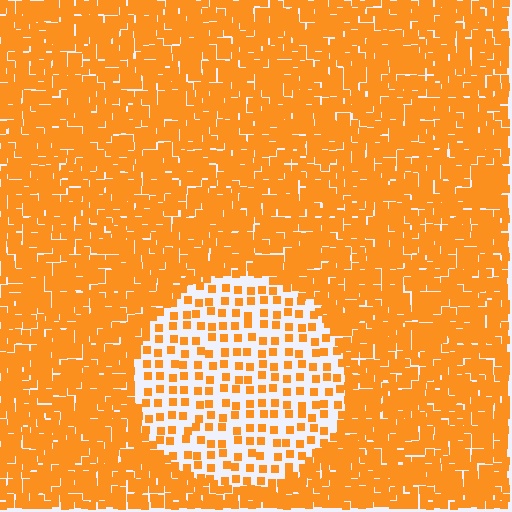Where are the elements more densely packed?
The elements are more densely packed outside the circle boundary.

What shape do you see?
I see a circle.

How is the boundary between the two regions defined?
The boundary is defined by a change in element density (approximately 2.9x ratio). All elements are the same color, size, and shape.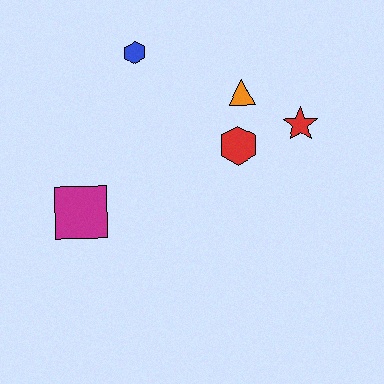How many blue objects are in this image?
There is 1 blue object.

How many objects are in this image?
There are 5 objects.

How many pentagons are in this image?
There are no pentagons.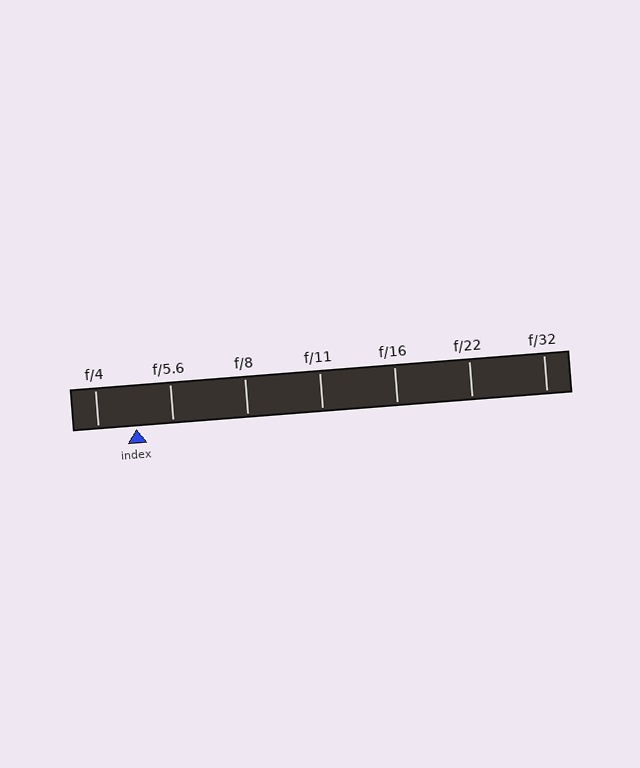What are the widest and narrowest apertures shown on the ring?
The widest aperture shown is f/4 and the narrowest is f/32.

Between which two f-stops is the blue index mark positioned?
The index mark is between f/4 and f/5.6.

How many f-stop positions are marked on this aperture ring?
There are 7 f-stop positions marked.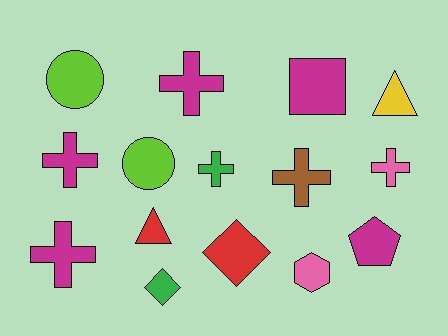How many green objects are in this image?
There are 2 green objects.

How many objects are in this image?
There are 15 objects.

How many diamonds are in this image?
There are 2 diamonds.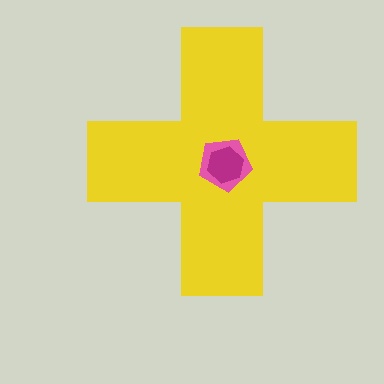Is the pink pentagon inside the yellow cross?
Yes.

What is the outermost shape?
The yellow cross.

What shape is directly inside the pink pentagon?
The magenta hexagon.